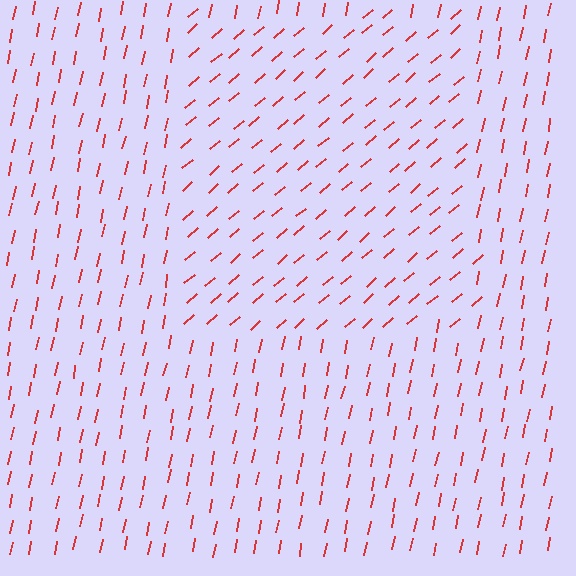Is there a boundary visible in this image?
Yes, there is a texture boundary formed by a change in line orientation.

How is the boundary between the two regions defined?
The boundary is defined purely by a change in line orientation (approximately 38 degrees difference). All lines are the same color and thickness.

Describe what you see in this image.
The image is filled with small red line segments. A rectangle region in the image has lines oriented differently from the surrounding lines, creating a visible texture boundary.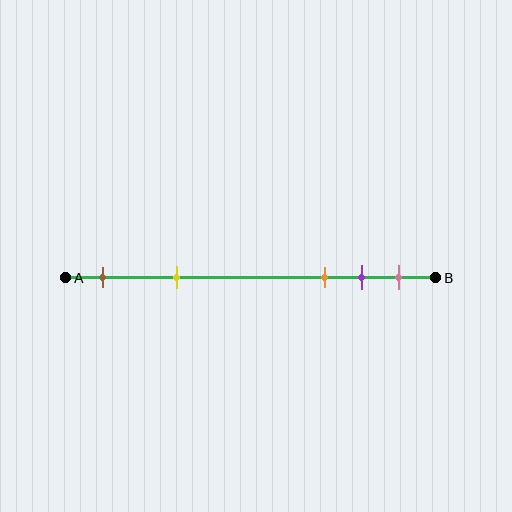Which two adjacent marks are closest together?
The purple and pink marks are the closest adjacent pair.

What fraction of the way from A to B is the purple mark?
The purple mark is approximately 80% (0.8) of the way from A to B.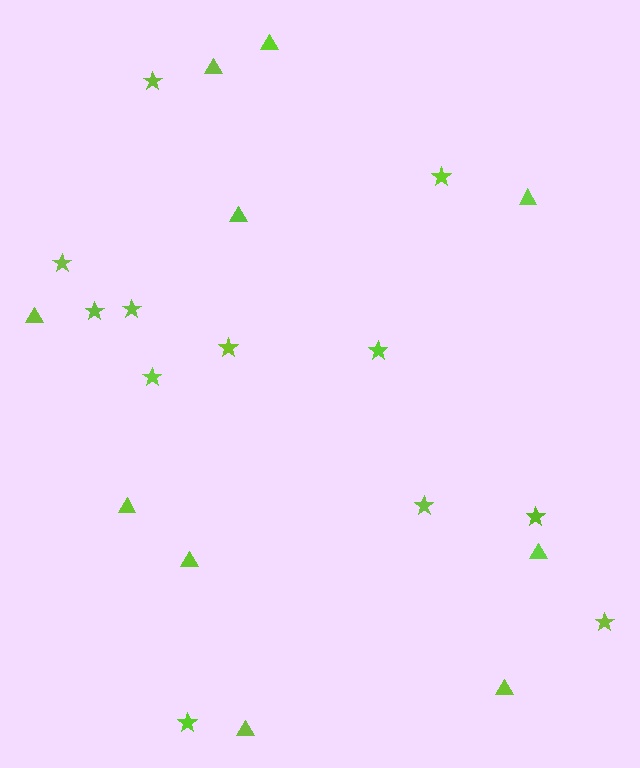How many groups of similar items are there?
There are 2 groups: one group of stars (12) and one group of triangles (10).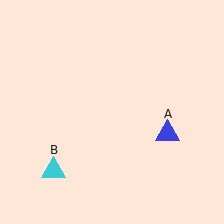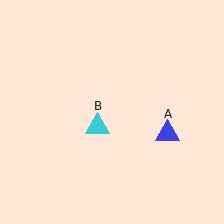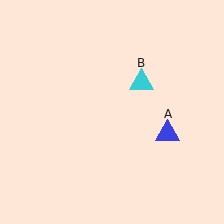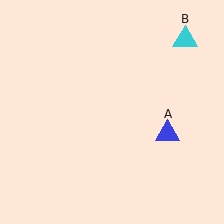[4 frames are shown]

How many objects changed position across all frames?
1 object changed position: cyan triangle (object B).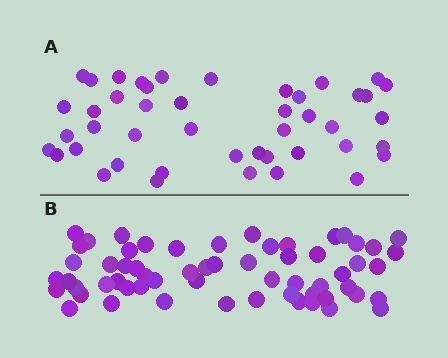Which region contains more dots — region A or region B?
Region B (the bottom region) has more dots.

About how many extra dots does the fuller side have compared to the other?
Region B has approximately 15 more dots than region A.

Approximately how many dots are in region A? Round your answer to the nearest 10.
About 40 dots. (The exact count is 45, which rounds to 40.)